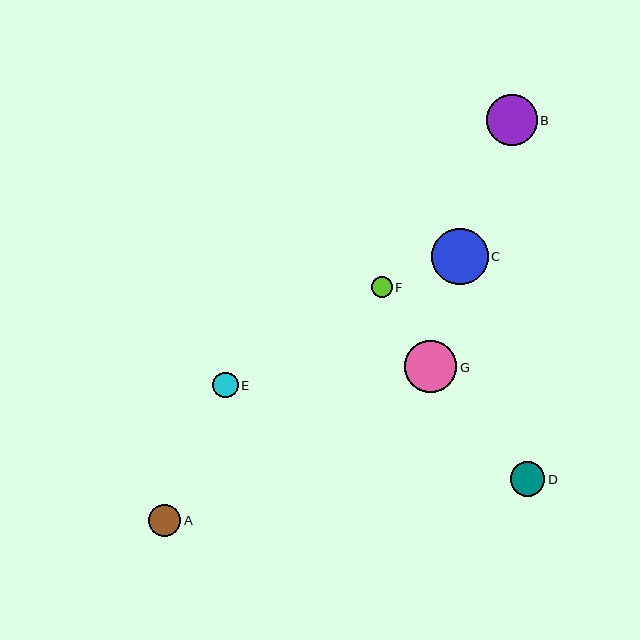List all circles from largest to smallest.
From largest to smallest: C, G, B, D, A, E, F.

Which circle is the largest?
Circle C is the largest with a size of approximately 57 pixels.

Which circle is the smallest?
Circle F is the smallest with a size of approximately 20 pixels.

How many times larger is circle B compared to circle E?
Circle B is approximately 2.0 times the size of circle E.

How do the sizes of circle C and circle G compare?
Circle C and circle G are approximately the same size.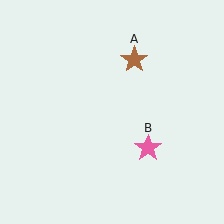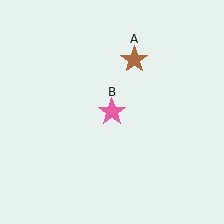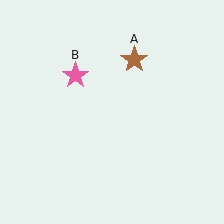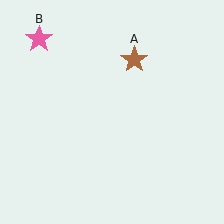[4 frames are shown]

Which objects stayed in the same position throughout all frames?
Brown star (object A) remained stationary.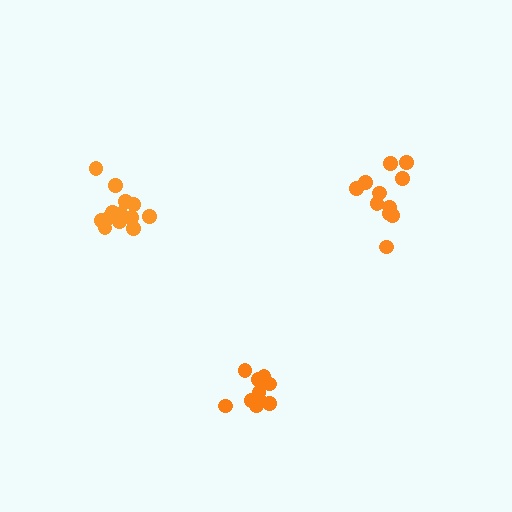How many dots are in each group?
Group 1: 11 dots, Group 2: 14 dots, Group 3: 11 dots (36 total).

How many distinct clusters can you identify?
There are 3 distinct clusters.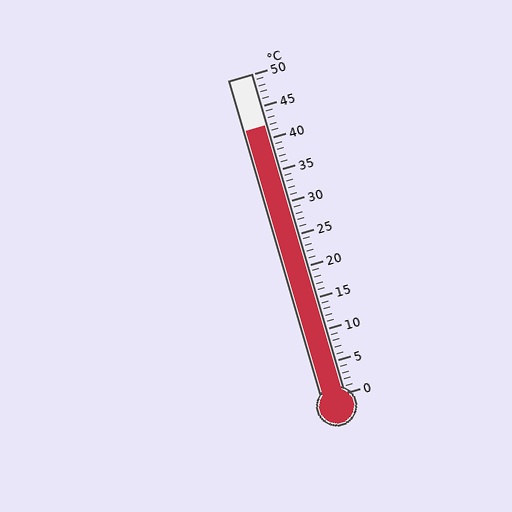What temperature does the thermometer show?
The thermometer shows approximately 42°C.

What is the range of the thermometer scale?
The thermometer scale ranges from 0°C to 50°C.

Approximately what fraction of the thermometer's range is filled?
The thermometer is filled to approximately 85% of its range.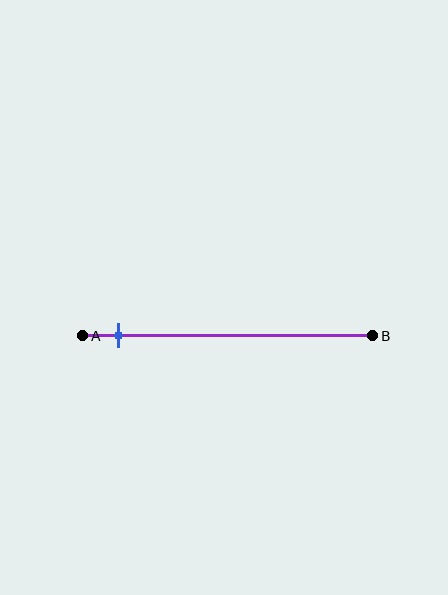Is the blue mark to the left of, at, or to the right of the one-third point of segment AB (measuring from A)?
The blue mark is to the left of the one-third point of segment AB.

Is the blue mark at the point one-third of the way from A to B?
No, the mark is at about 15% from A, not at the 33% one-third point.